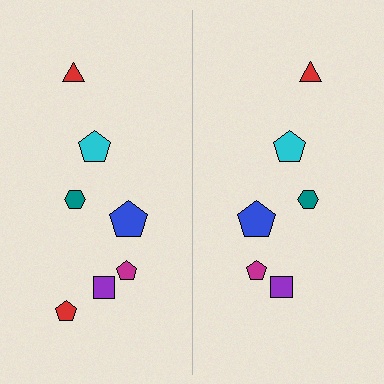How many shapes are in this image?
There are 13 shapes in this image.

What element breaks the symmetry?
A red pentagon is missing from the right side.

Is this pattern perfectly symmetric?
No, the pattern is not perfectly symmetric. A red pentagon is missing from the right side.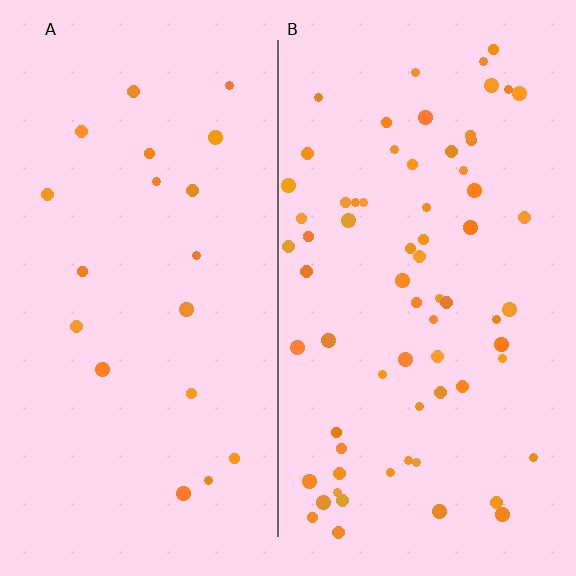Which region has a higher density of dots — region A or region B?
B (the right).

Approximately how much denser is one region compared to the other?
Approximately 3.6× — region B over region A.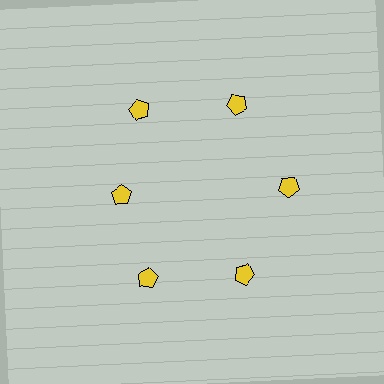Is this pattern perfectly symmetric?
No. The 6 yellow pentagons are arranged in a ring, but one element near the 9 o'clock position is pulled inward toward the center, breaking the 6-fold rotational symmetry.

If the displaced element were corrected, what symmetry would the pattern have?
It would have 6-fold rotational symmetry — the pattern would map onto itself every 60 degrees.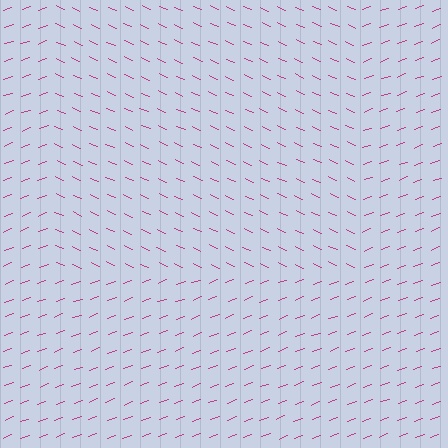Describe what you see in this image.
The image is filled with small magenta line segments. A rectangle region in the image has lines oriented differently from the surrounding lines, creating a visible texture boundary.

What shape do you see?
I see a rectangle.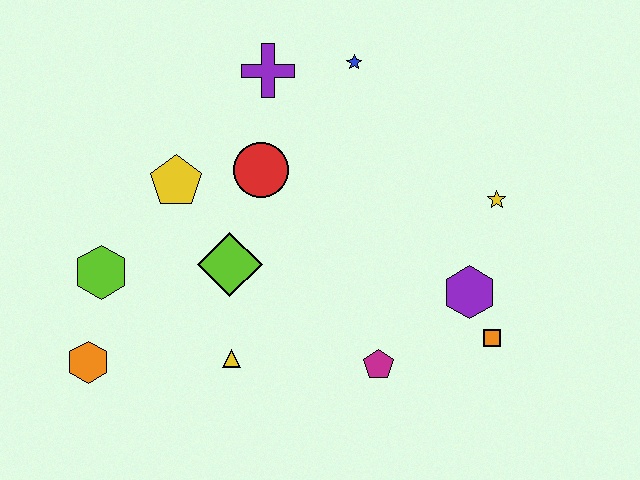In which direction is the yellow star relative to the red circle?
The yellow star is to the right of the red circle.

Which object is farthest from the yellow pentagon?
The orange square is farthest from the yellow pentagon.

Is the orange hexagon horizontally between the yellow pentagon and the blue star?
No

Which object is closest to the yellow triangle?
The lime diamond is closest to the yellow triangle.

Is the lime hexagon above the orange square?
Yes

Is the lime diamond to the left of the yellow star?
Yes